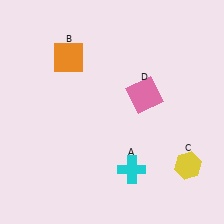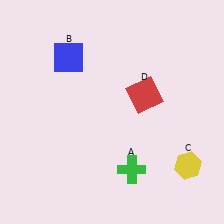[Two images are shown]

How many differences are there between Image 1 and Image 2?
There are 3 differences between the two images.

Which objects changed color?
A changed from cyan to green. B changed from orange to blue. D changed from pink to red.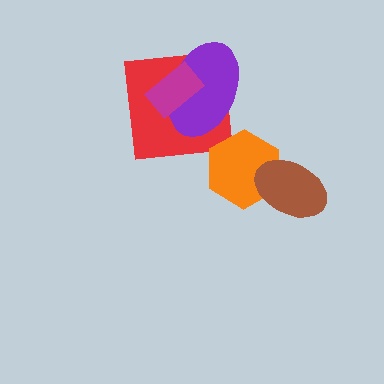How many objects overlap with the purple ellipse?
2 objects overlap with the purple ellipse.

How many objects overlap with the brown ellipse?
1 object overlaps with the brown ellipse.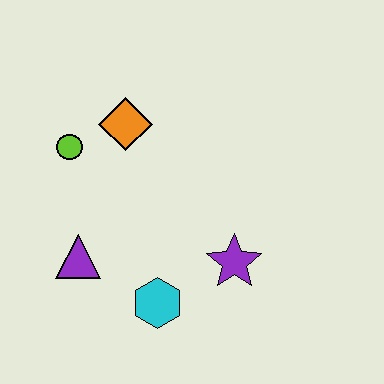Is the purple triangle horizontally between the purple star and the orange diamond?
No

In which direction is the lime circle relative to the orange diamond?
The lime circle is to the left of the orange diamond.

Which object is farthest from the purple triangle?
The purple star is farthest from the purple triangle.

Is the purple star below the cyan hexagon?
No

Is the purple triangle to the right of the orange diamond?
No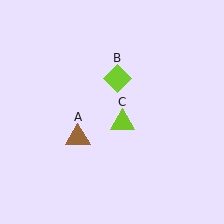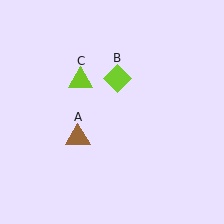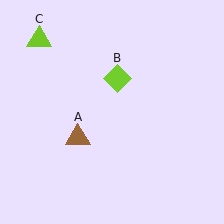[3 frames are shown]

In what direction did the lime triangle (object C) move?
The lime triangle (object C) moved up and to the left.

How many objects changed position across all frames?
1 object changed position: lime triangle (object C).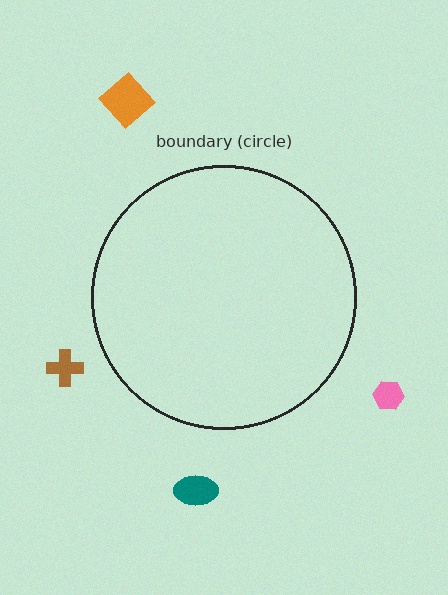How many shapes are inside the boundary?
0 inside, 4 outside.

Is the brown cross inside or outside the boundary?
Outside.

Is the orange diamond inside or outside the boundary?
Outside.